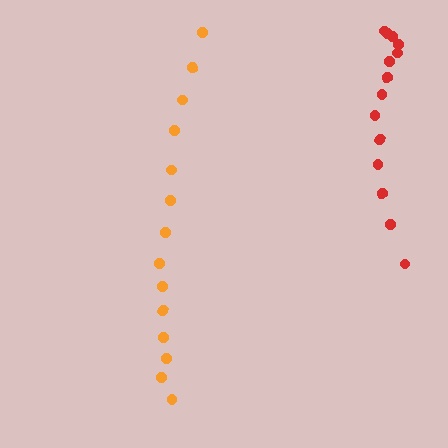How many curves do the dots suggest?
There are 2 distinct paths.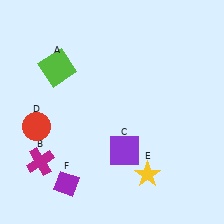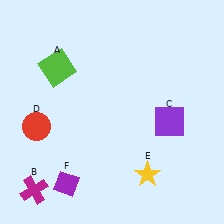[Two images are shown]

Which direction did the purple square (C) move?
The purple square (C) moved right.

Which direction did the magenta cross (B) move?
The magenta cross (B) moved down.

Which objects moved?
The objects that moved are: the magenta cross (B), the purple square (C).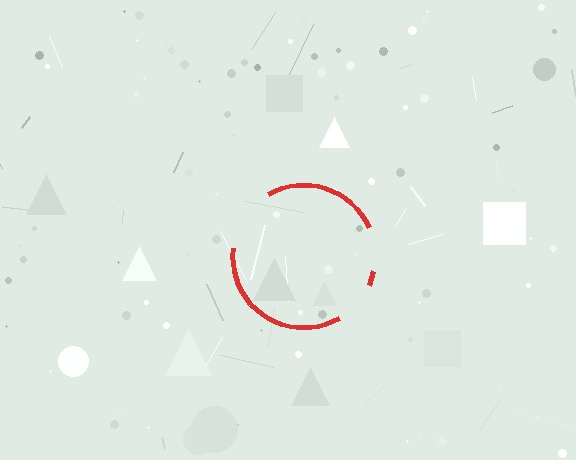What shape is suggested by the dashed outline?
The dashed outline suggests a circle.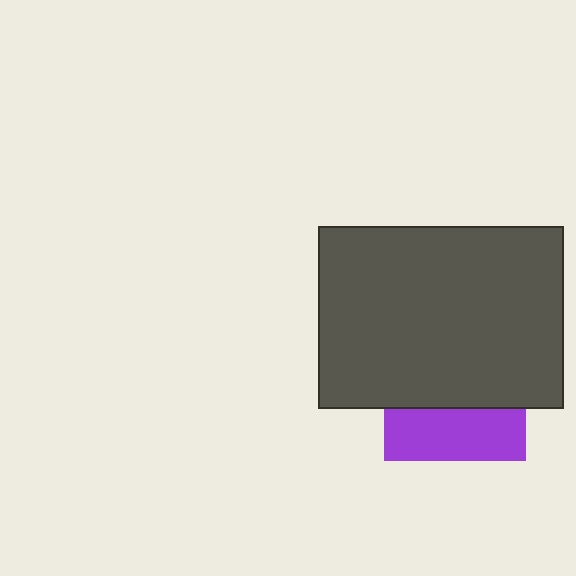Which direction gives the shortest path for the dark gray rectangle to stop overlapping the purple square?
Moving up gives the shortest separation.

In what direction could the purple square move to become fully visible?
The purple square could move down. That would shift it out from behind the dark gray rectangle entirely.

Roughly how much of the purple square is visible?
A small part of it is visible (roughly 37%).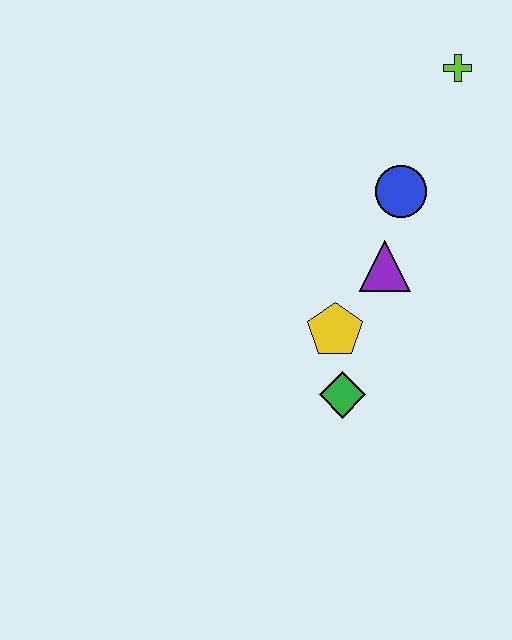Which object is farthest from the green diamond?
The lime cross is farthest from the green diamond.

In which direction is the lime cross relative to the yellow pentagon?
The lime cross is above the yellow pentagon.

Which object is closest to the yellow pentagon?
The green diamond is closest to the yellow pentagon.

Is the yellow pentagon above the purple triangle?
No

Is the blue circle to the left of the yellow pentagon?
No